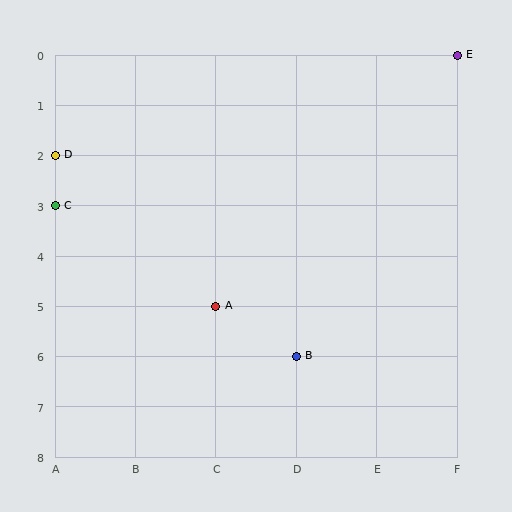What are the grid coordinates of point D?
Point D is at grid coordinates (A, 2).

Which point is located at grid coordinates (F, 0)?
Point E is at (F, 0).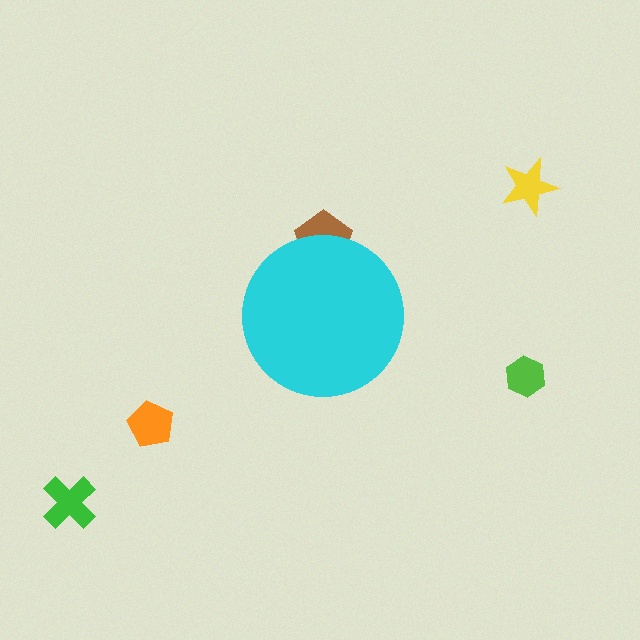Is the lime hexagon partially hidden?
No, the lime hexagon is fully visible.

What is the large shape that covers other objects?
A cyan circle.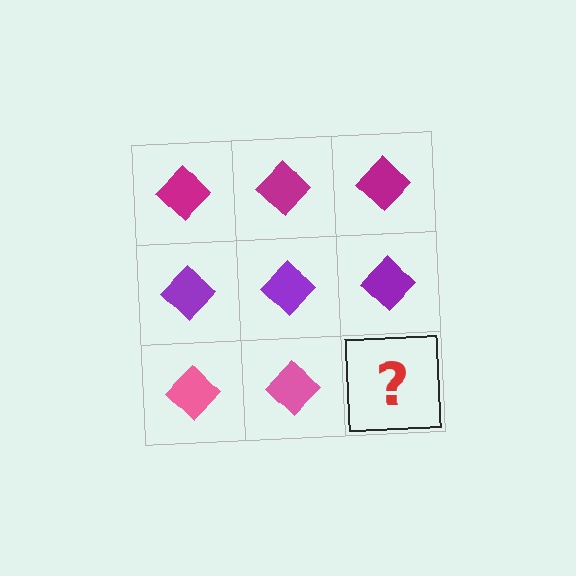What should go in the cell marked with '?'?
The missing cell should contain a pink diamond.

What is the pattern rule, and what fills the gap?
The rule is that each row has a consistent color. The gap should be filled with a pink diamond.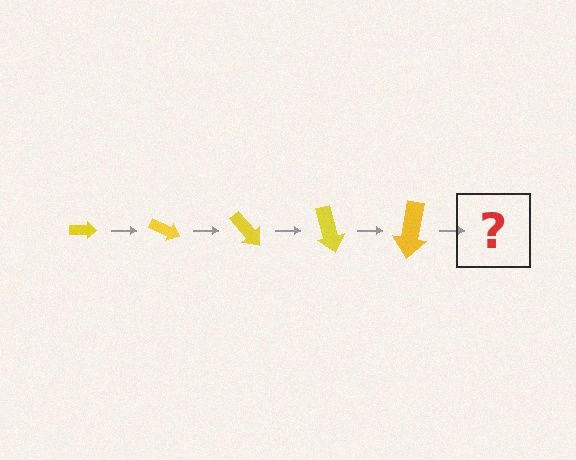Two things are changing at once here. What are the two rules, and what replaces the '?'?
The two rules are that the arrow grows larger each step and it rotates 25 degrees each step. The '?' should be an arrow, larger than the previous one and rotated 125 degrees from the start.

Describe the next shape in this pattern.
It should be an arrow, larger than the previous one and rotated 125 degrees from the start.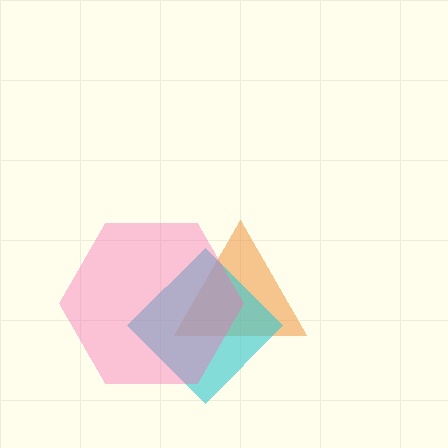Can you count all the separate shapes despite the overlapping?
Yes, there are 3 separate shapes.